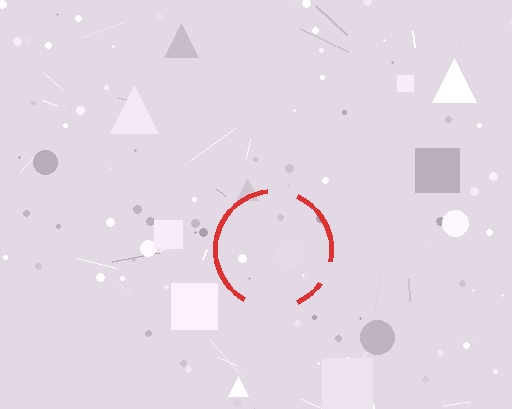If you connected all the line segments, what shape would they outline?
They would outline a circle.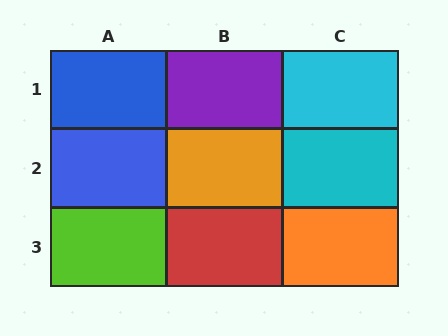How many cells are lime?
1 cell is lime.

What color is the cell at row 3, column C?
Orange.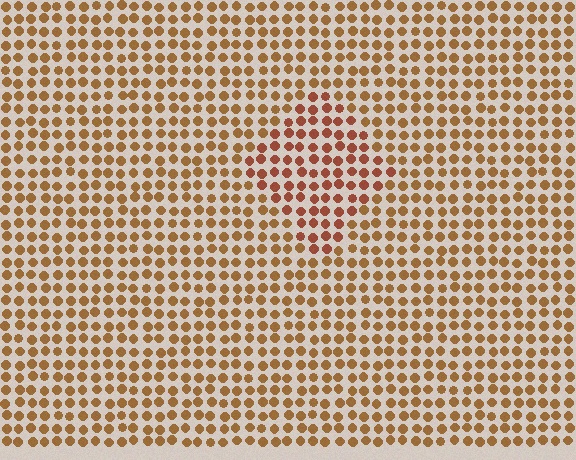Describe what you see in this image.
The image is filled with small brown elements in a uniform arrangement. A diamond-shaped region is visible where the elements are tinted to a slightly different hue, forming a subtle color boundary.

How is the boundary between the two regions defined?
The boundary is defined purely by a slight shift in hue (about 21 degrees). Spacing, size, and orientation are identical on both sides.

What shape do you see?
I see a diamond.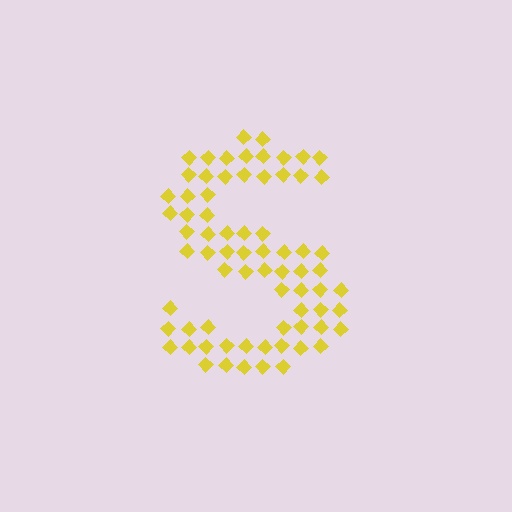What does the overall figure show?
The overall figure shows the letter S.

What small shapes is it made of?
It is made of small diamonds.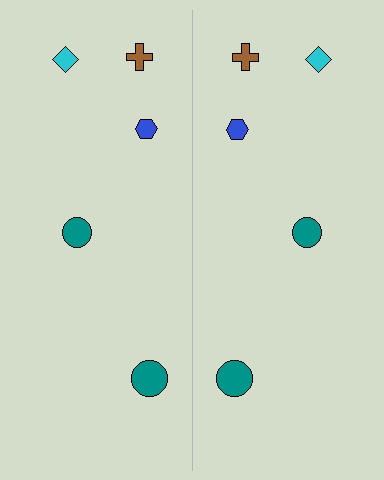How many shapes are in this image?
There are 10 shapes in this image.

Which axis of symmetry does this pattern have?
The pattern has a vertical axis of symmetry running through the center of the image.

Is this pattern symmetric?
Yes, this pattern has bilateral (reflection) symmetry.